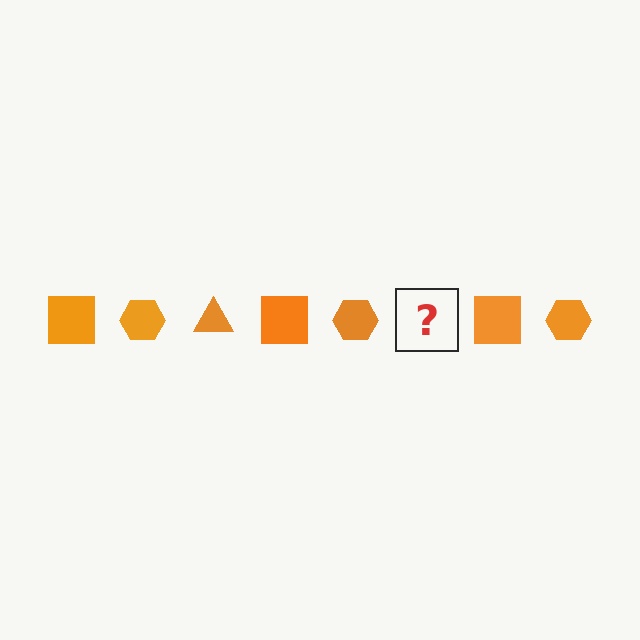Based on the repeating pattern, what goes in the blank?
The blank should be an orange triangle.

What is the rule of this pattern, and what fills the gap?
The rule is that the pattern cycles through square, hexagon, triangle shapes in orange. The gap should be filled with an orange triangle.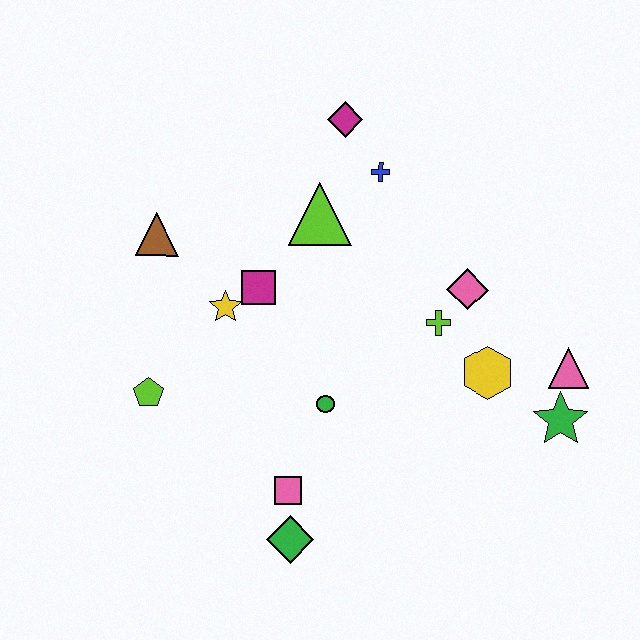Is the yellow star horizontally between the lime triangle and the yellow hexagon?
No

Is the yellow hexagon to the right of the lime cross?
Yes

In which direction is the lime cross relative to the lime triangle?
The lime cross is to the right of the lime triangle.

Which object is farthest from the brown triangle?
The green star is farthest from the brown triangle.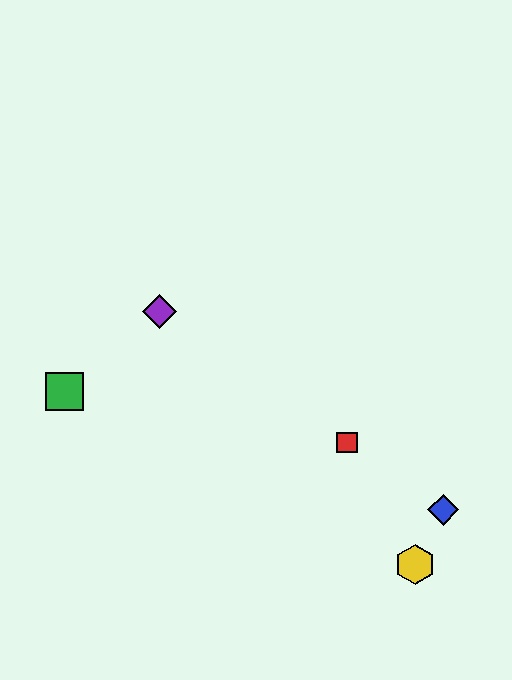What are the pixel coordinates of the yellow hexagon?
The yellow hexagon is at (415, 565).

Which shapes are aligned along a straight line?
The red square, the blue diamond, the purple diamond are aligned along a straight line.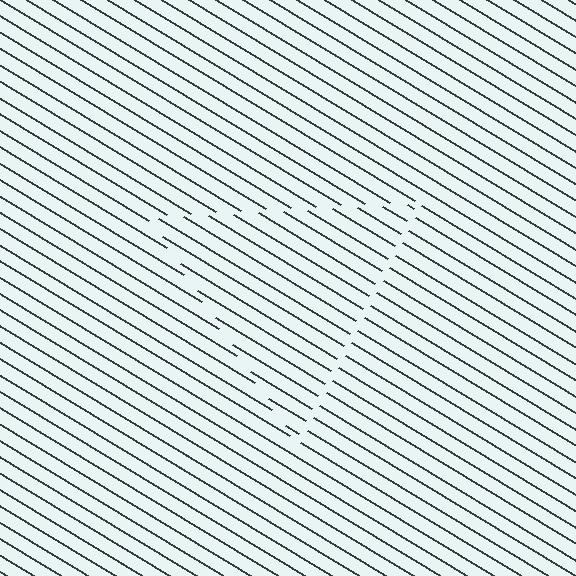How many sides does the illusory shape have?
3 sides — the line-ends trace a triangle.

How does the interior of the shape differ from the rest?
The interior of the shape contains the same grating, shifted by half a period — the contour is defined by the phase discontinuity where line-ends from the inner and outer gratings abut.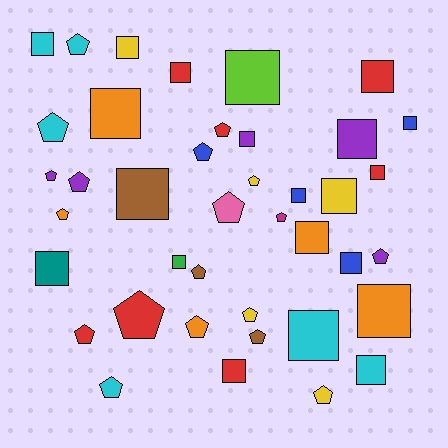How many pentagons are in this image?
There are 19 pentagons.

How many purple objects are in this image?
There are 5 purple objects.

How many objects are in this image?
There are 40 objects.